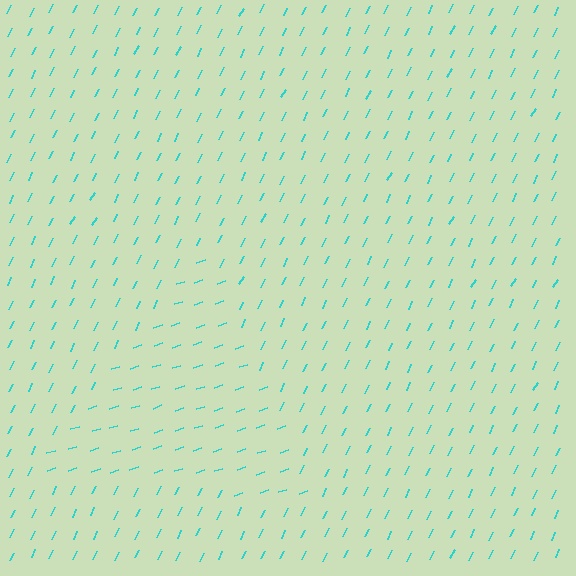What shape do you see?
I see a triangle.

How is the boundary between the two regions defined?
The boundary is defined purely by a change in line orientation (approximately 45 degrees difference). All lines are the same color and thickness.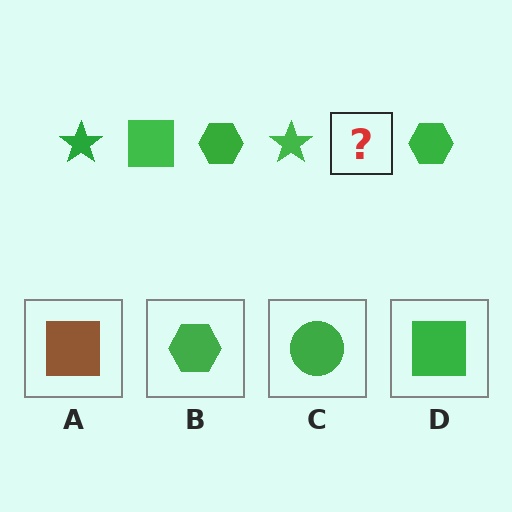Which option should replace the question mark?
Option D.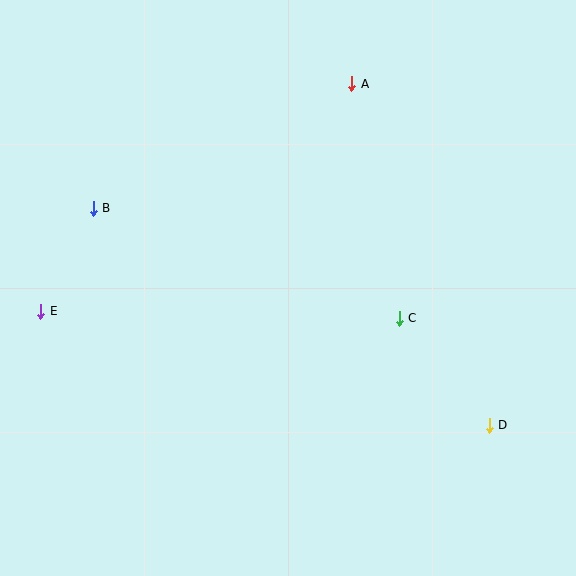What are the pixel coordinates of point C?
Point C is at (399, 318).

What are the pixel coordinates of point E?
Point E is at (41, 311).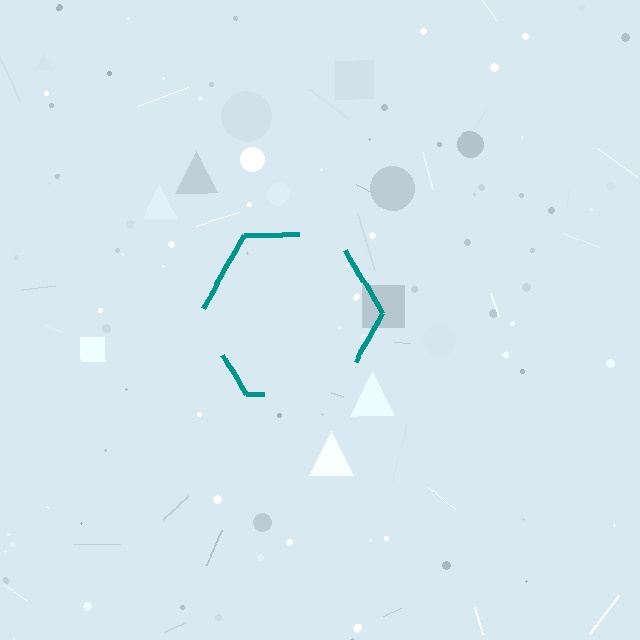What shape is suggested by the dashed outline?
The dashed outline suggests a hexagon.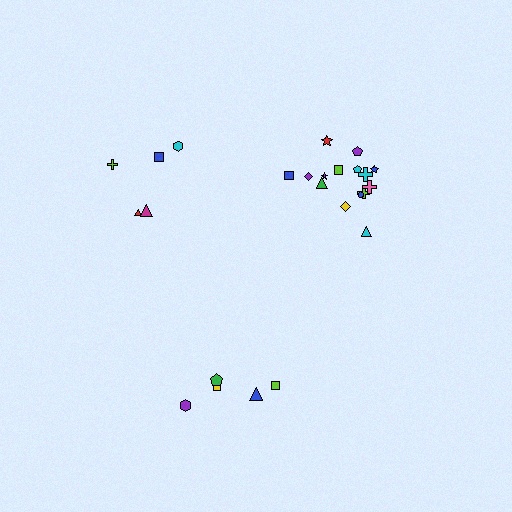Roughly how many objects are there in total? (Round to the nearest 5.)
Roughly 25 objects in total.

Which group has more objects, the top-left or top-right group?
The top-right group.